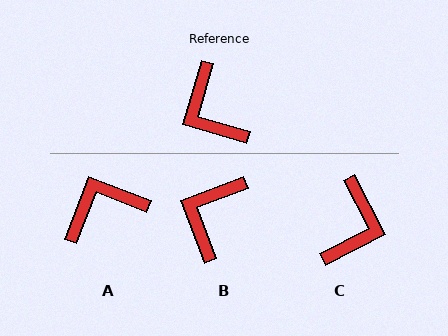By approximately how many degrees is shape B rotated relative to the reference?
Approximately 53 degrees clockwise.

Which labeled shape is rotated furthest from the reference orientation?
C, about 133 degrees away.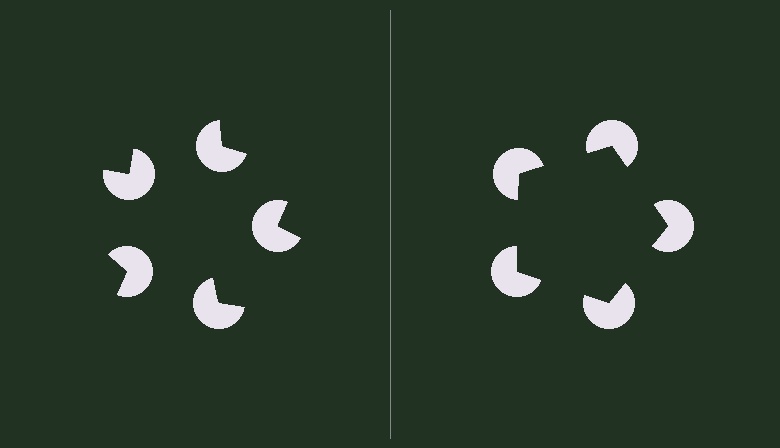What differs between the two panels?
The pac-man discs are positioned identically on both sides; only the wedge orientations differ. On the right they align to a pentagon; on the left they are misaligned.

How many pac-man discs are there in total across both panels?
10 — 5 on each side.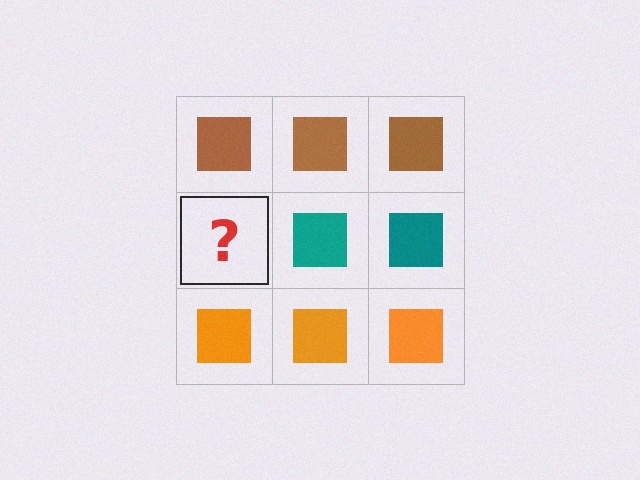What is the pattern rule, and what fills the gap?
The rule is that each row has a consistent color. The gap should be filled with a teal square.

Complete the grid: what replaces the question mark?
The question mark should be replaced with a teal square.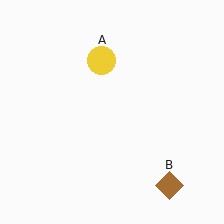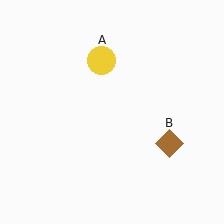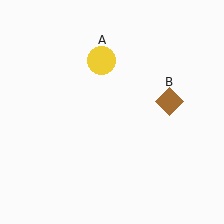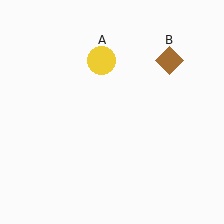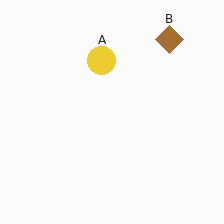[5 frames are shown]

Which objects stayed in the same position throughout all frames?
Yellow circle (object A) remained stationary.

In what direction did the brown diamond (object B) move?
The brown diamond (object B) moved up.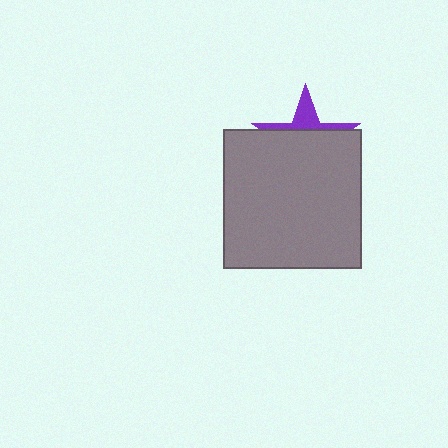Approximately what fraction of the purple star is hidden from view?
Roughly 69% of the purple star is hidden behind the gray square.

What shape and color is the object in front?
The object in front is a gray square.